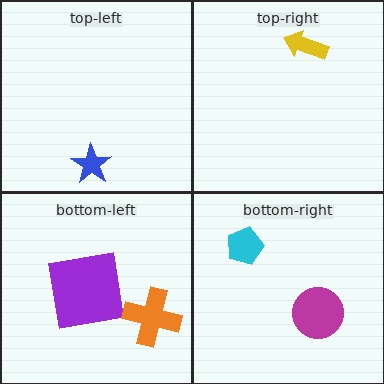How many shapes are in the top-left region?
1.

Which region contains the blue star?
The top-left region.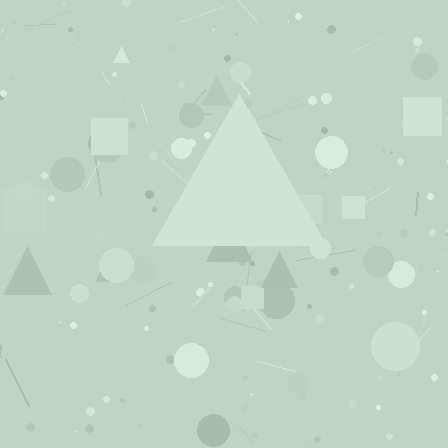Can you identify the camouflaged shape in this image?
The camouflaged shape is a triangle.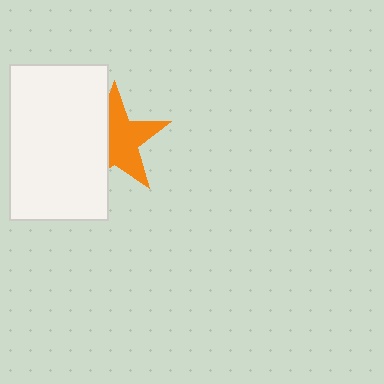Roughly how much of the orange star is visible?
About half of it is visible (roughly 59%).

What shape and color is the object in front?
The object in front is a white rectangle.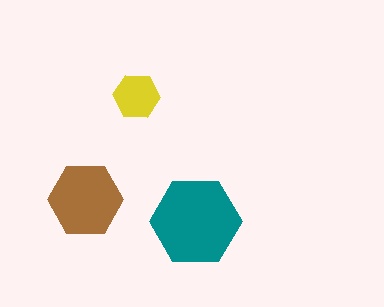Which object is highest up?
The yellow hexagon is topmost.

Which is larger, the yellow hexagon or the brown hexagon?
The brown one.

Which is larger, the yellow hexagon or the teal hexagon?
The teal one.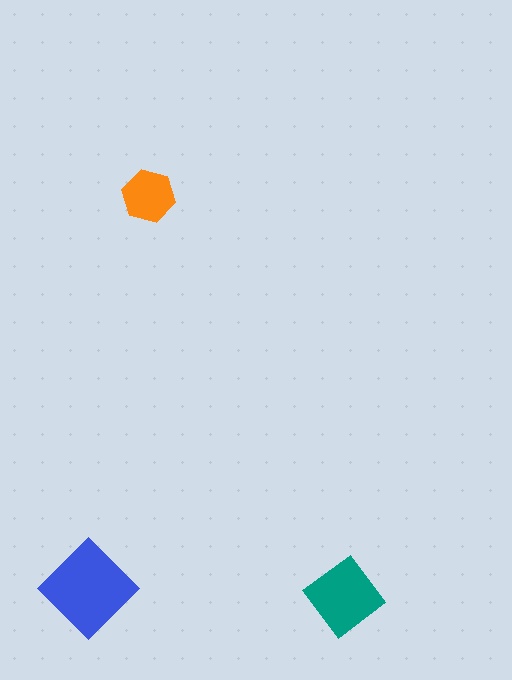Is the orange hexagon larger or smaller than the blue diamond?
Smaller.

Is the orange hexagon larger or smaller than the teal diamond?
Smaller.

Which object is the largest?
The blue diamond.